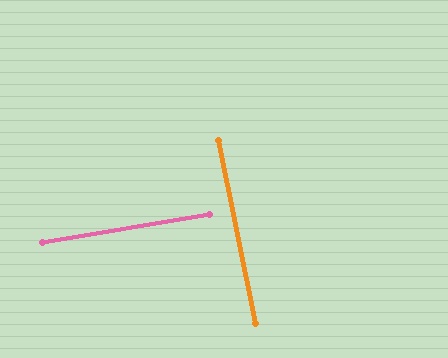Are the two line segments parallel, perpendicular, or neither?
Perpendicular — they meet at approximately 88°.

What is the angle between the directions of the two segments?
Approximately 88 degrees.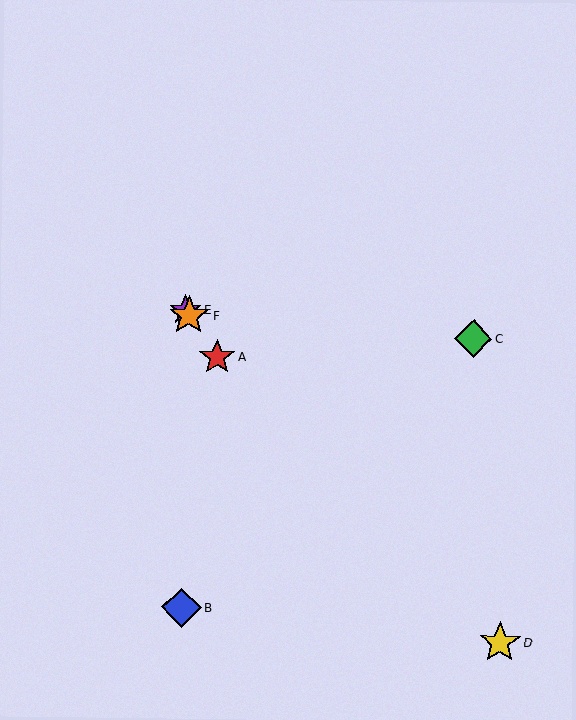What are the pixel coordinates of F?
Object F is at (189, 315).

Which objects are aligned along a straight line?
Objects A, E, F are aligned along a straight line.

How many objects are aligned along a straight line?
3 objects (A, E, F) are aligned along a straight line.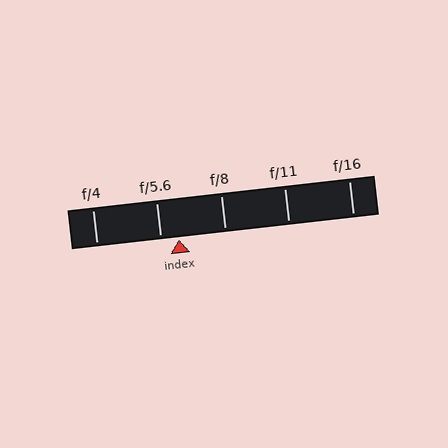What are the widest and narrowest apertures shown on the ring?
The widest aperture shown is f/4 and the narrowest is f/16.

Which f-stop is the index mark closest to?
The index mark is closest to f/5.6.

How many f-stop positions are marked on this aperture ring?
There are 5 f-stop positions marked.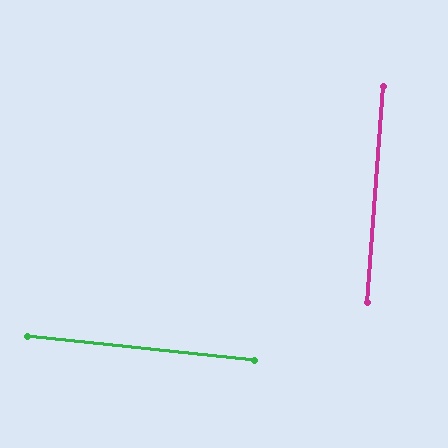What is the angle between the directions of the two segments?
Approximately 88 degrees.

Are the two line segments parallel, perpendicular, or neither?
Perpendicular — they meet at approximately 88°.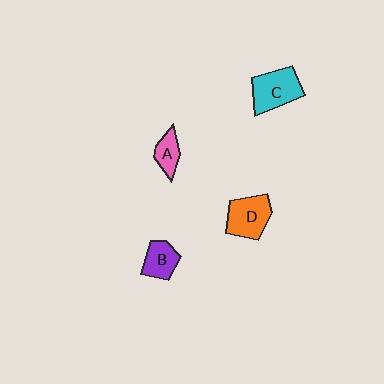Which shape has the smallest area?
Shape A (pink).